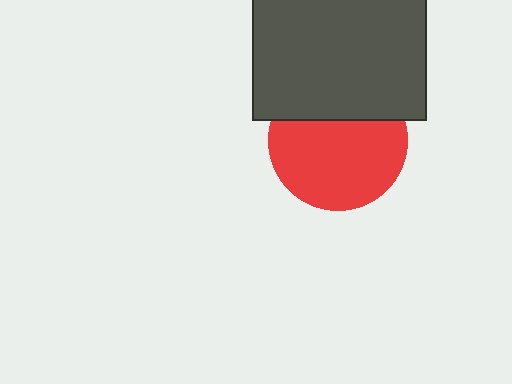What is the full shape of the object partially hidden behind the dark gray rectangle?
The partially hidden object is a red circle.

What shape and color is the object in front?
The object in front is a dark gray rectangle.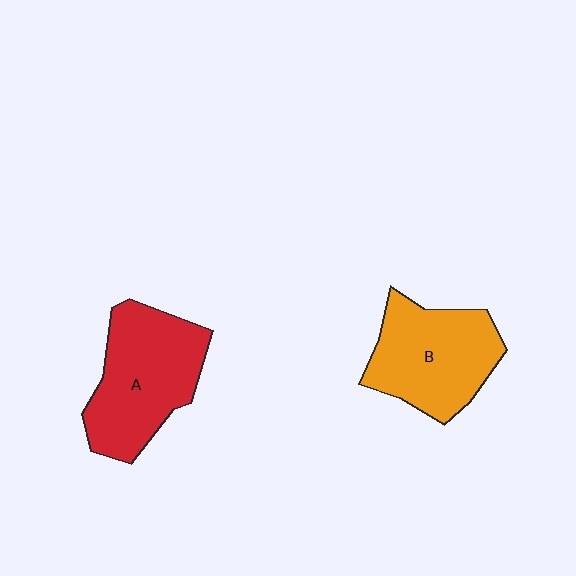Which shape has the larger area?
Shape A (red).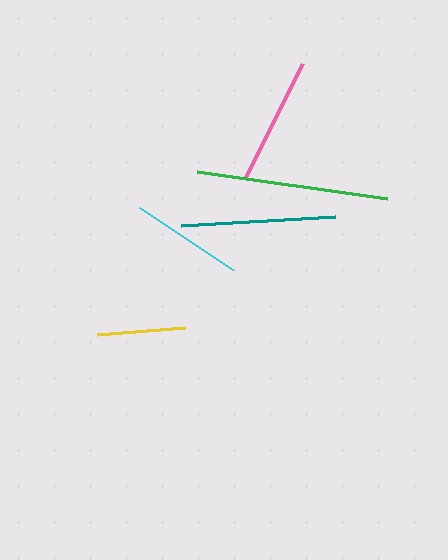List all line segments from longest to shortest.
From longest to shortest: green, teal, pink, cyan, yellow.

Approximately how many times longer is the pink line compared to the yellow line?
The pink line is approximately 1.4 times the length of the yellow line.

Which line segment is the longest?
The green line is the longest at approximately 192 pixels.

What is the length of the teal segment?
The teal segment is approximately 154 pixels long.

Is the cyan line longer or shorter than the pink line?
The pink line is longer than the cyan line.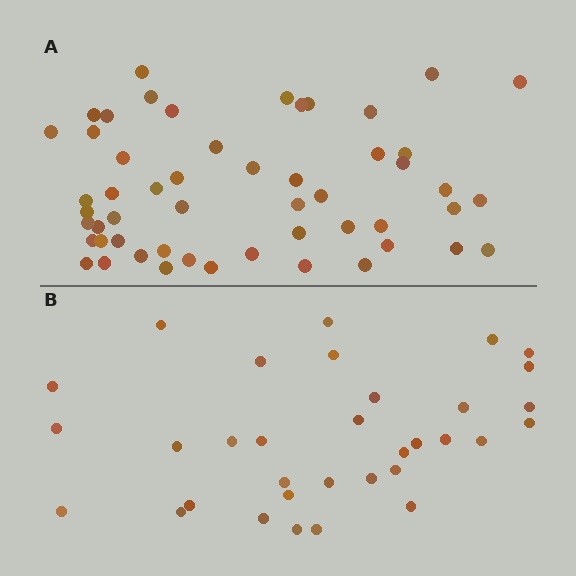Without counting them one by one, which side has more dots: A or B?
Region A (the top region) has more dots.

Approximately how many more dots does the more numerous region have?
Region A has approximately 20 more dots than region B.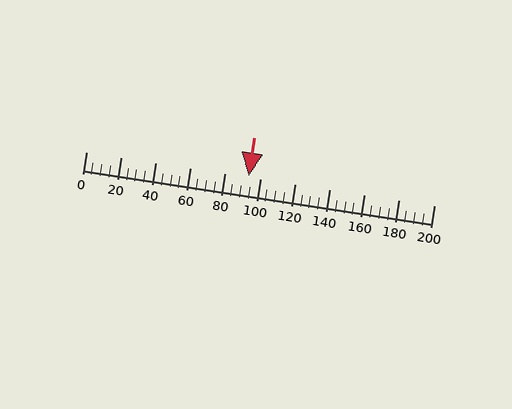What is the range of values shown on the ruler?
The ruler shows values from 0 to 200.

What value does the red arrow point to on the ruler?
The red arrow points to approximately 93.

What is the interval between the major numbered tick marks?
The major tick marks are spaced 20 units apart.